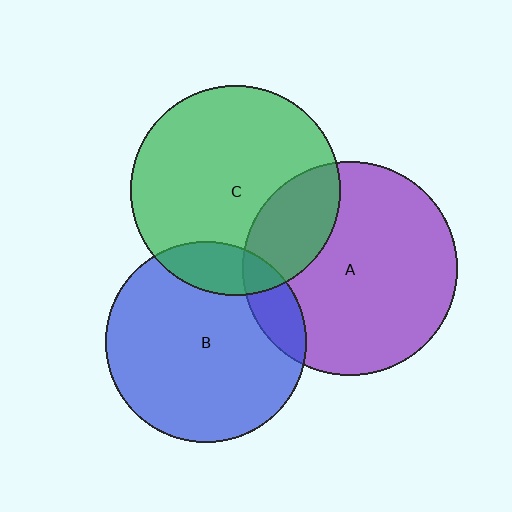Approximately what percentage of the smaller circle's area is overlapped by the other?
Approximately 15%.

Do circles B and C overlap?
Yes.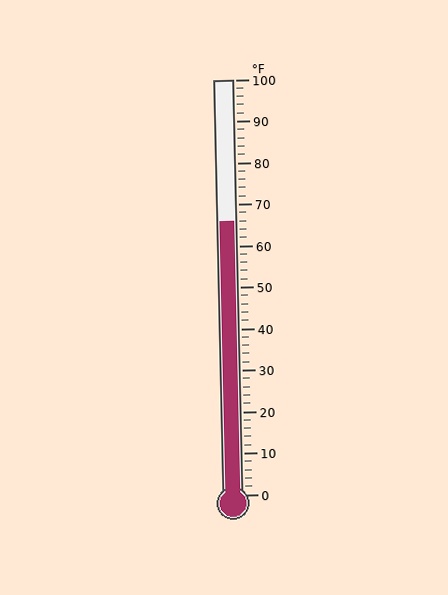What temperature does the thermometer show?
The thermometer shows approximately 66°F.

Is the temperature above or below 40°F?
The temperature is above 40°F.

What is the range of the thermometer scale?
The thermometer scale ranges from 0°F to 100°F.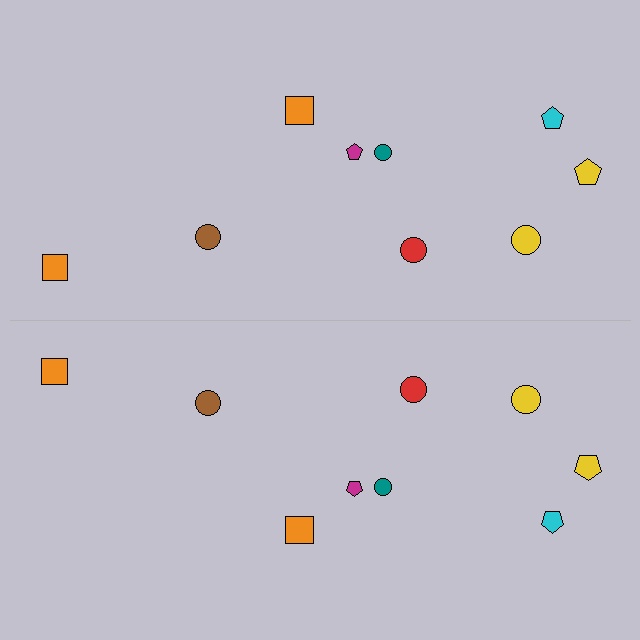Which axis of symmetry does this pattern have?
The pattern has a horizontal axis of symmetry running through the center of the image.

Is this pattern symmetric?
Yes, this pattern has bilateral (reflection) symmetry.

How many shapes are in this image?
There are 18 shapes in this image.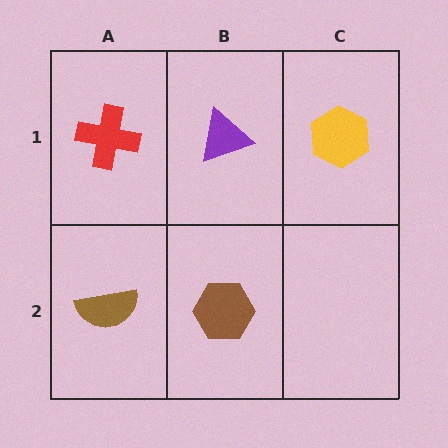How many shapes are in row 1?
3 shapes.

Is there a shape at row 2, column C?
No, that cell is empty.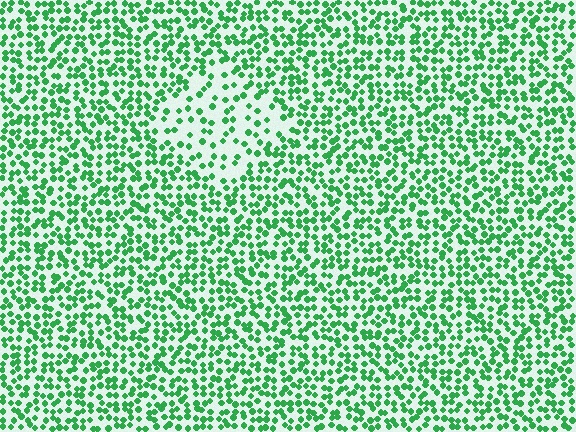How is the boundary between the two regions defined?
The boundary is defined by a change in element density (approximately 2.1x ratio). All elements are the same color, size, and shape.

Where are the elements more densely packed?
The elements are more densely packed outside the diamond boundary.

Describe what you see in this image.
The image contains small green elements arranged at two different densities. A diamond-shaped region is visible where the elements are less densely packed than the surrounding area.